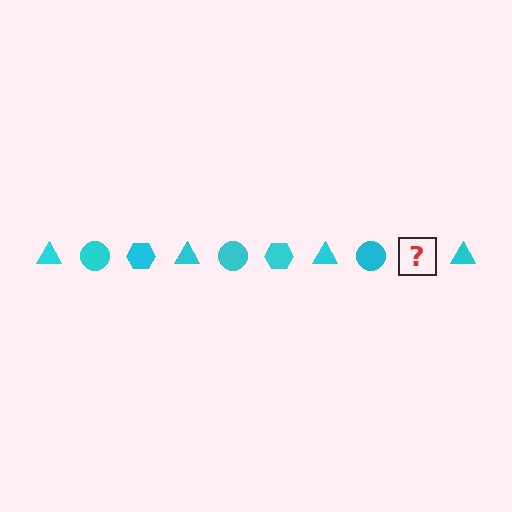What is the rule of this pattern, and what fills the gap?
The rule is that the pattern cycles through triangle, circle, hexagon shapes in cyan. The gap should be filled with a cyan hexagon.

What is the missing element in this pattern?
The missing element is a cyan hexagon.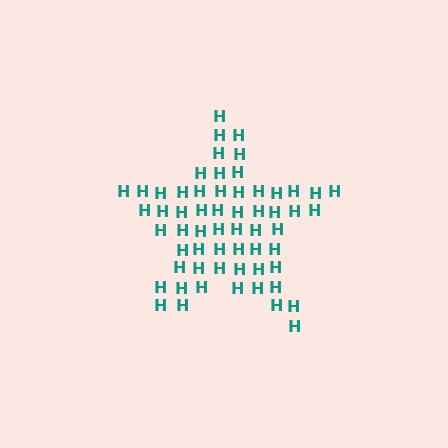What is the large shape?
The large shape is a star.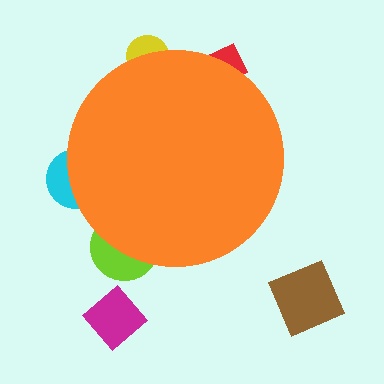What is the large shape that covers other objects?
An orange circle.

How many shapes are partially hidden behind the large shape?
4 shapes are partially hidden.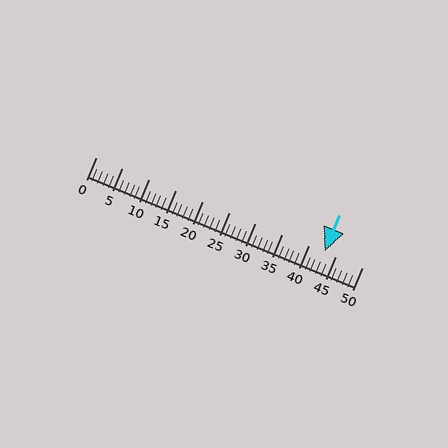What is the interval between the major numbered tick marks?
The major tick marks are spaced 5 units apart.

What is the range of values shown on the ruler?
The ruler shows values from 0 to 50.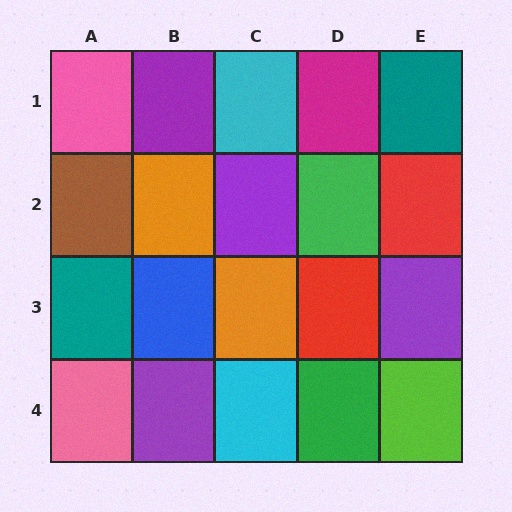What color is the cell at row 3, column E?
Purple.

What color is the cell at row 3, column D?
Red.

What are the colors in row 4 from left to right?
Pink, purple, cyan, green, lime.